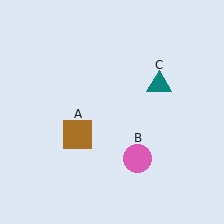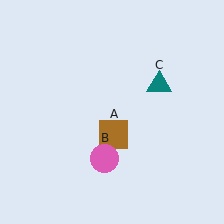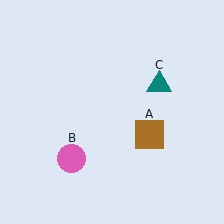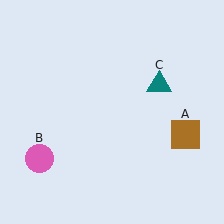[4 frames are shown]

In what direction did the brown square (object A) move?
The brown square (object A) moved right.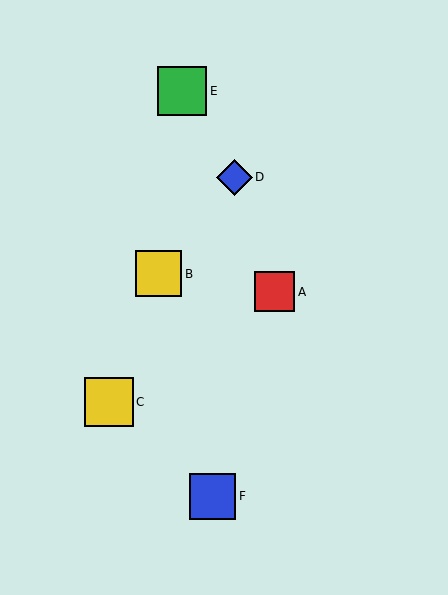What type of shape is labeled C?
Shape C is a yellow square.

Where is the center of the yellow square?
The center of the yellow square is at (159, 274).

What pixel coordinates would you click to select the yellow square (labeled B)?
Click at (159, 274) to select the yellow square B.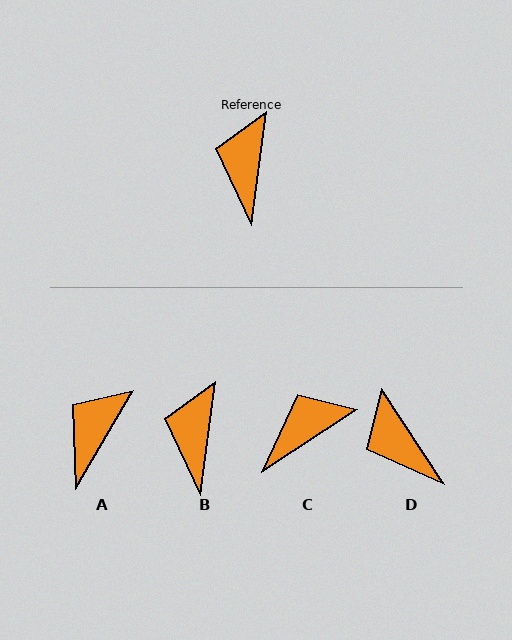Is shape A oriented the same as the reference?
No, it is off by about 23 degrees.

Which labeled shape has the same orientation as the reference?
B.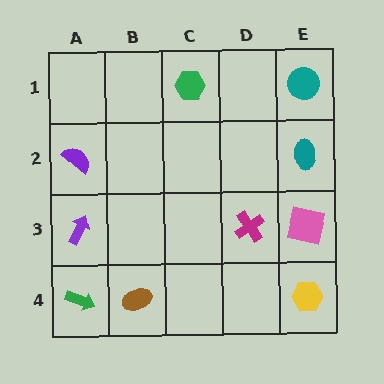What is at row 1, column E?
A teal circle.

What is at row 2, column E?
A teal ellipse.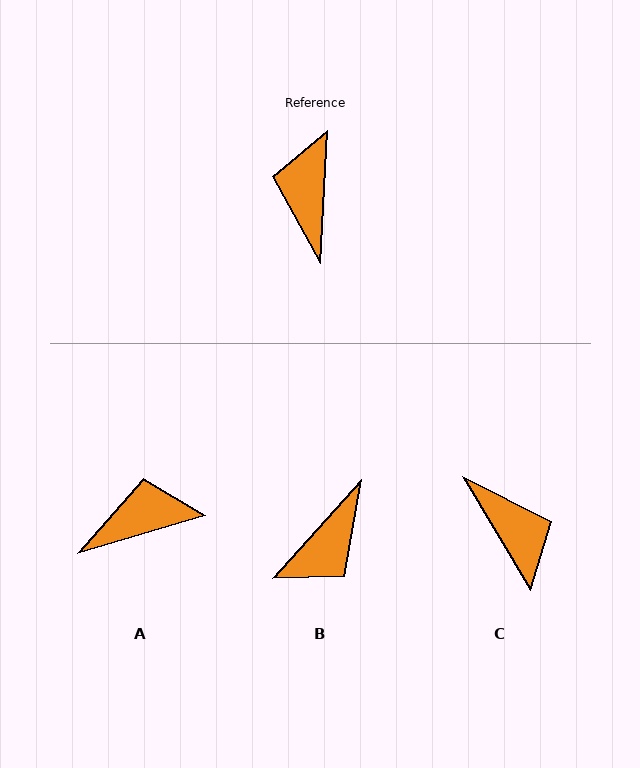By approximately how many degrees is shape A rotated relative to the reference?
Approximately 70 degrees clockwise.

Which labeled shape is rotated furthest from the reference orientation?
C, about 146 degrees away.